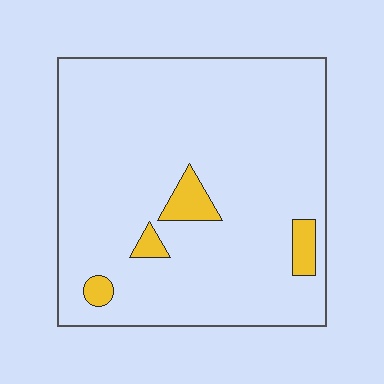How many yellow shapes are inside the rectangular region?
4.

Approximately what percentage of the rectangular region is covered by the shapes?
Approximately 5%.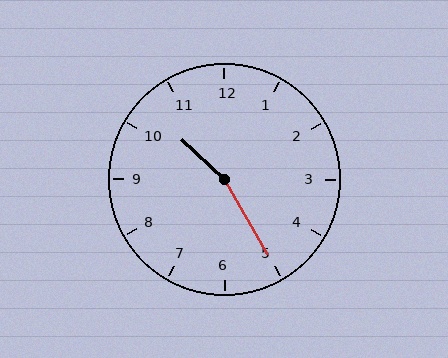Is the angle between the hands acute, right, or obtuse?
It is obtuse.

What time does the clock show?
10:25.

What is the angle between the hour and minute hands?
Approximately 162 degrees.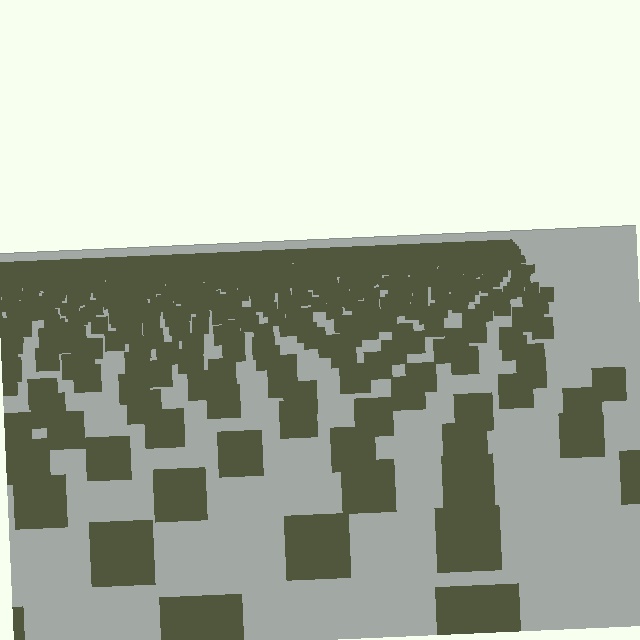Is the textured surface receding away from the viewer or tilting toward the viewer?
The surface is receding away from the viewer. Texture elements get smaller and denser toward the top.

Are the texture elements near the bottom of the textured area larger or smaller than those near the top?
Larger. Near the bottom, elements are closer to the viewer and appear at a bigger on-screen size.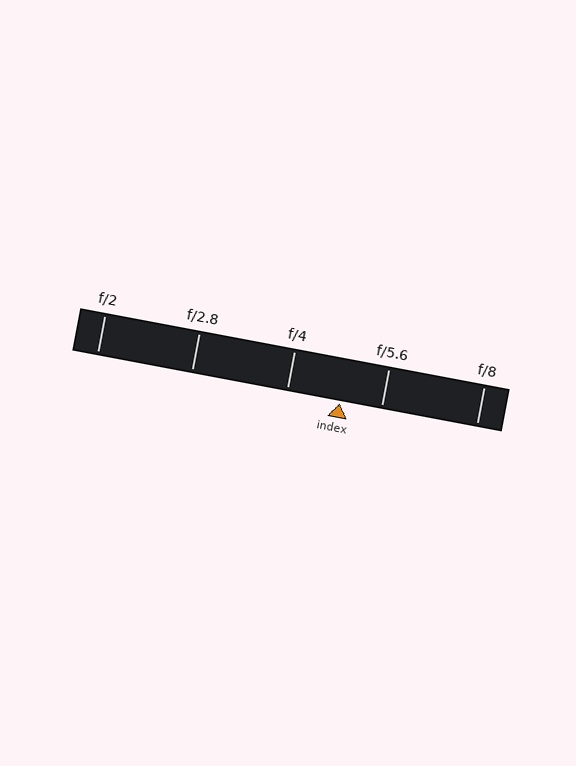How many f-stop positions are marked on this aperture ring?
There are 5 f-stop positions marked.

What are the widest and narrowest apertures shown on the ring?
The widest aperture shown is f/2 and the narrowest is f/8.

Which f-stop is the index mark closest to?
The index mark is closest to f/5.6.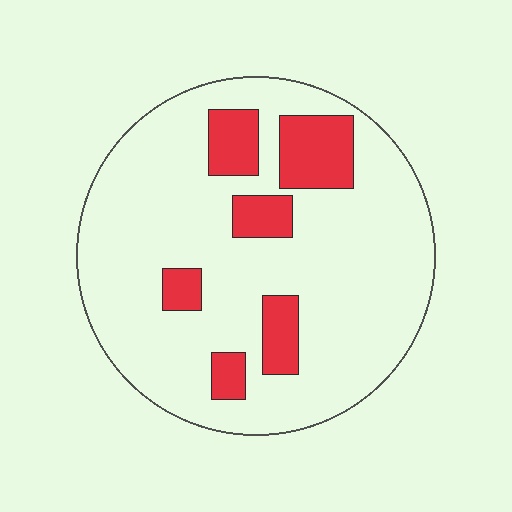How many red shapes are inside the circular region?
6.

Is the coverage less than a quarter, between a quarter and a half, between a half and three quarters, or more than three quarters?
Less than a quarter.